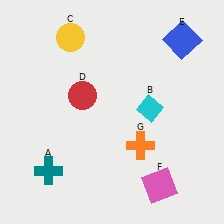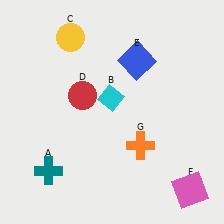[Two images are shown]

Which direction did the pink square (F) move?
The pink square (F) moved right.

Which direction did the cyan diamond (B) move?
The cyan diamond (B) moved left.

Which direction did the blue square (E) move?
The blue square (E) moved left.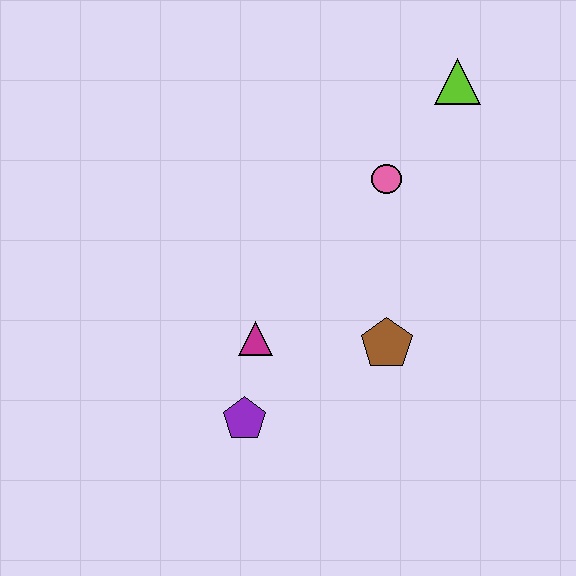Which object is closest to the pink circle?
The lime triangle is closest to the pink circle.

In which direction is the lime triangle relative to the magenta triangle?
The lime triangle is above the magenta triangle.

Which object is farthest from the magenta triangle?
The lime triangle is farthest from the magenta triangle.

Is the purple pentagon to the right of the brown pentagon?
No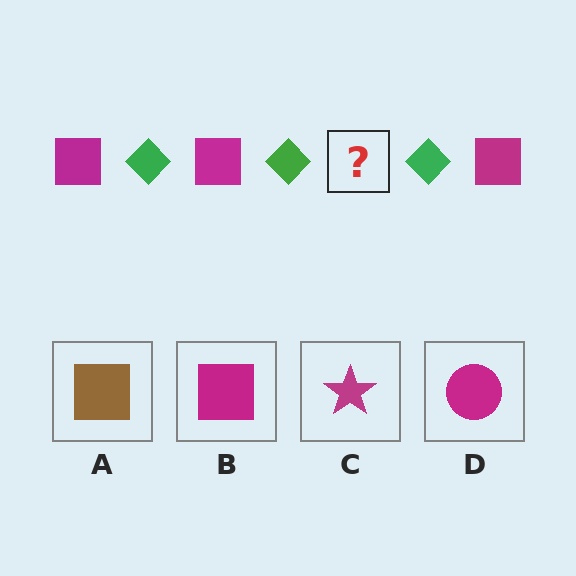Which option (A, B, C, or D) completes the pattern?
B.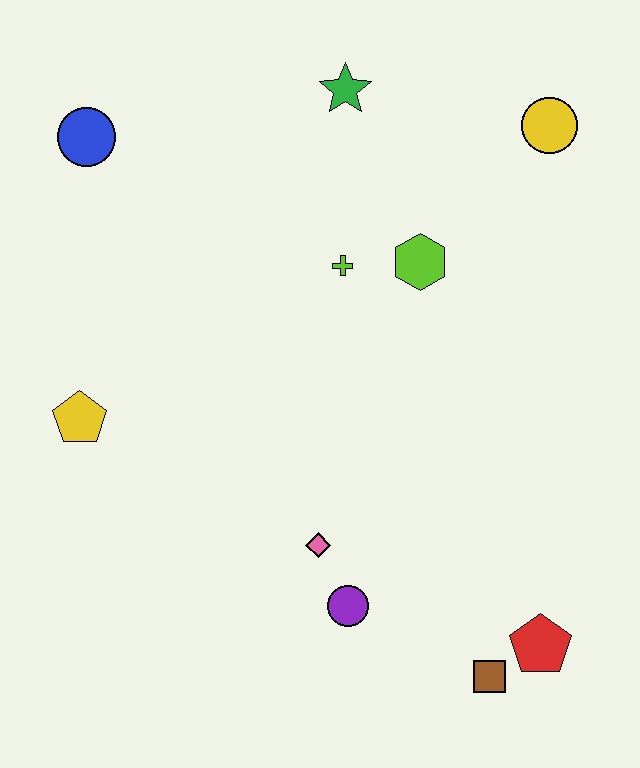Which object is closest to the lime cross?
The lime hexagon is closest to the lime cross.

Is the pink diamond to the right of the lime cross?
No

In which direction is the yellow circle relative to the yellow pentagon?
The yellow circle is to the right of the yellow pentagon.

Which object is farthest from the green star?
The brown square is farthest from the green star.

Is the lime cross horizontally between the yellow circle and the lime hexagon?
No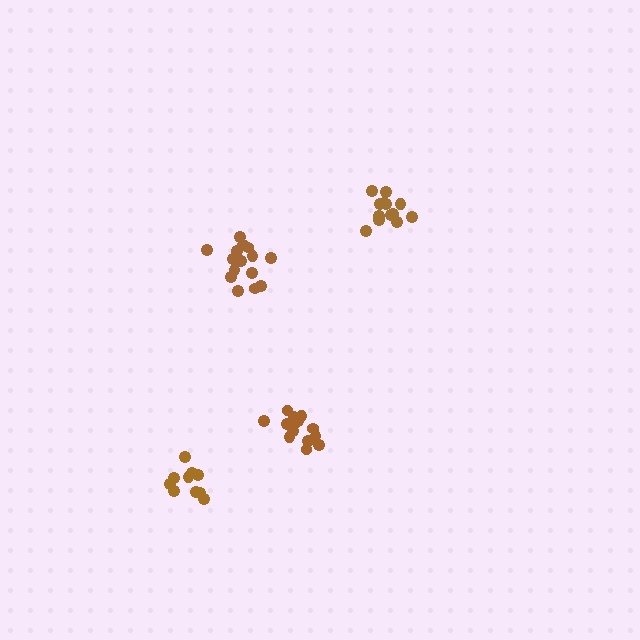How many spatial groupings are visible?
There are 4 spatial groupings.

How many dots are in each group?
Group 1: 13 dots, Group 2: 10 dots, Group 3: 14 dots, Group 4: 15 dots (52 total).